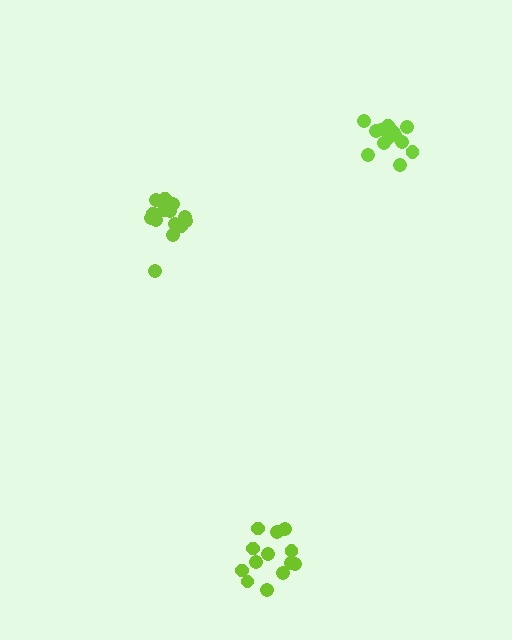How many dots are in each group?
Group 1: 13 dots, Group 2: 16 dots, Group 3: 13 dots (42 total).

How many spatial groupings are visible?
There are 3 spatial groupings.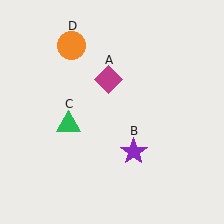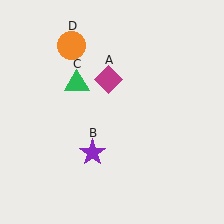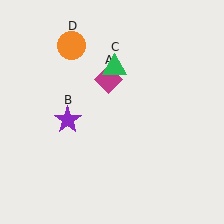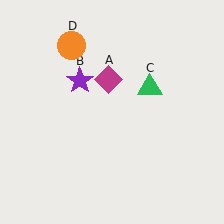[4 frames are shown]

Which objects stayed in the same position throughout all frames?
Magenta diamond (object A) and orange circle (object D) remained stationary.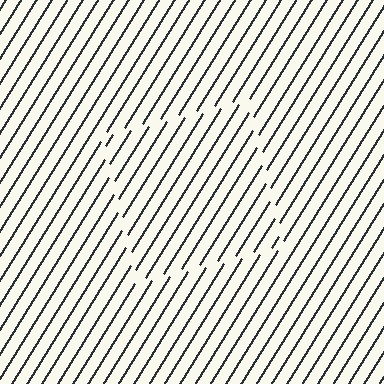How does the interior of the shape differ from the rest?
The interior of the shape contains the same grating, shifted by half a period — the contour is defined by the phase discontinuity where line-ends from the inner and outer gratings abut.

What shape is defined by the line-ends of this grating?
An illusory square. The interior of the shape contains the same grating, shifted by half a period — the contour is defined by the phase discontinuity where line-ends from the inner and outer gratings abut.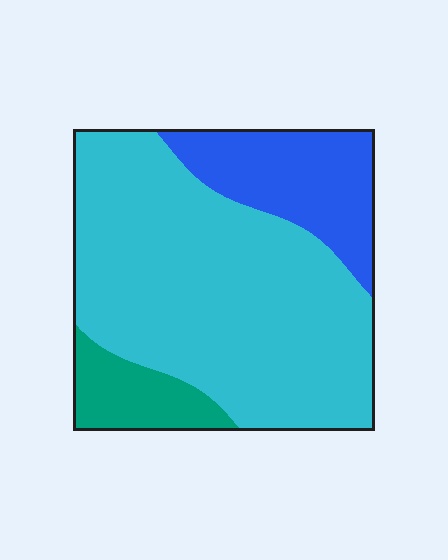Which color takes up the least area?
Teal, at roughly 10%.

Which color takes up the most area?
Cyan, at roughly 70%.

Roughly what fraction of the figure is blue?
Blue takes up about one fifth (1/5) of the figure.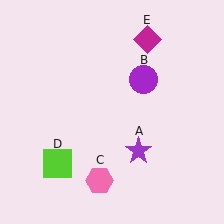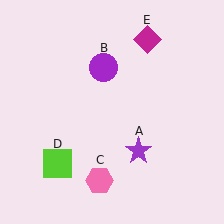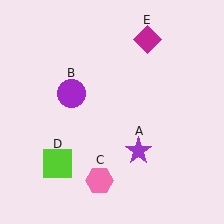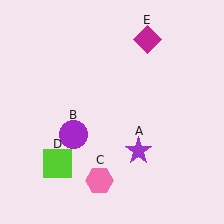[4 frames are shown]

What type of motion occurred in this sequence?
The purple circle (object B) rotated counterclockwise around the center of the scene.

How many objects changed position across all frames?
1 object changed position: purple circle (object B).